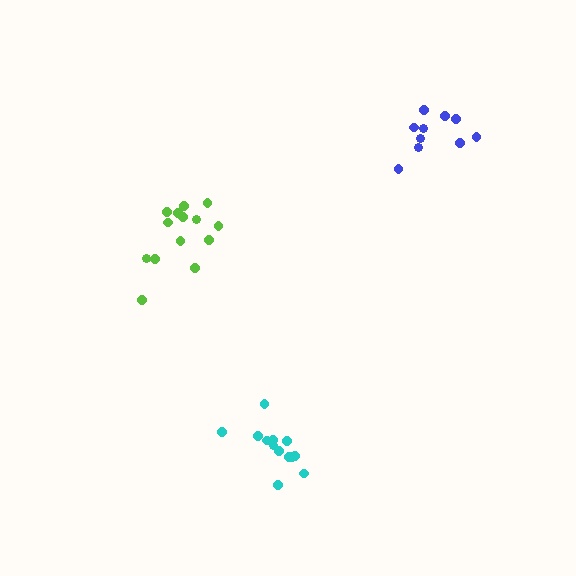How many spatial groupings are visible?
There are 3 spatial groupings.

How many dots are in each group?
Group 1: 13 dots, Group 2: 10 dots, Group 3: 14 dots (37 total).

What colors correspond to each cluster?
The clusters are colored: cyan, blue, lime.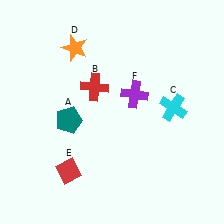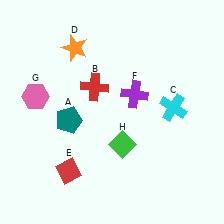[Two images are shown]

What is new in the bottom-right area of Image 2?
A green diamond (H) was added in the bottom-right area of Image 2.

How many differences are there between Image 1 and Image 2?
There are 2 differences between the two images.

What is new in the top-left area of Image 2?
A pink hexagon (G) was added in the top-left area of Image 2.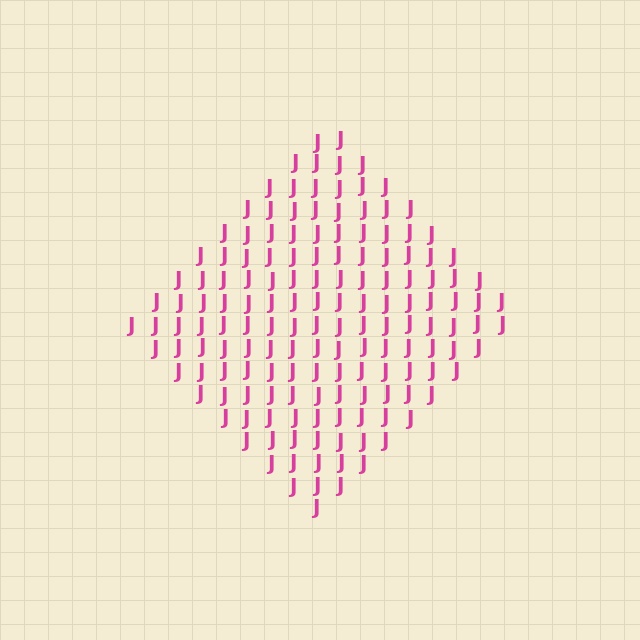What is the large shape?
The large shape is a diamond.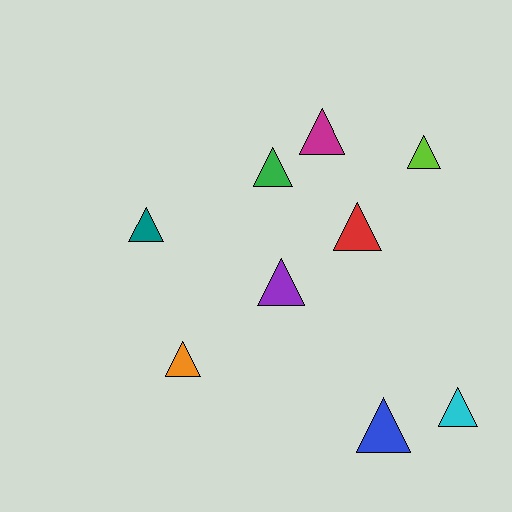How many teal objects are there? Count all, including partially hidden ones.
There is 1 teal object.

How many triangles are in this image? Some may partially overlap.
There are 9 triangles.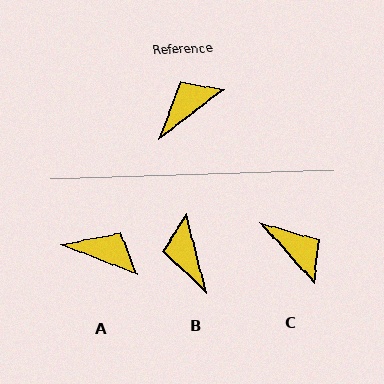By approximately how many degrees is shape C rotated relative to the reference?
Approximately 86 degrees clockwise.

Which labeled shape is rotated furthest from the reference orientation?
C, about 86 degrees away.